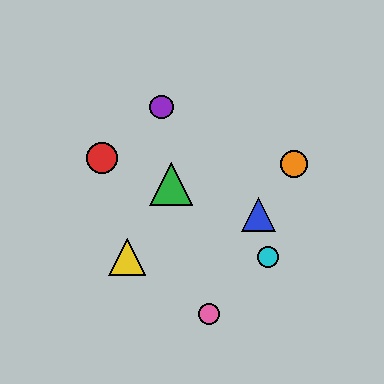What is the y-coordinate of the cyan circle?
The cyan circle is at y≈257.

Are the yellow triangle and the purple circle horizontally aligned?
No, the yellow triangle is at y≈257 and the purple circle is at y≈107.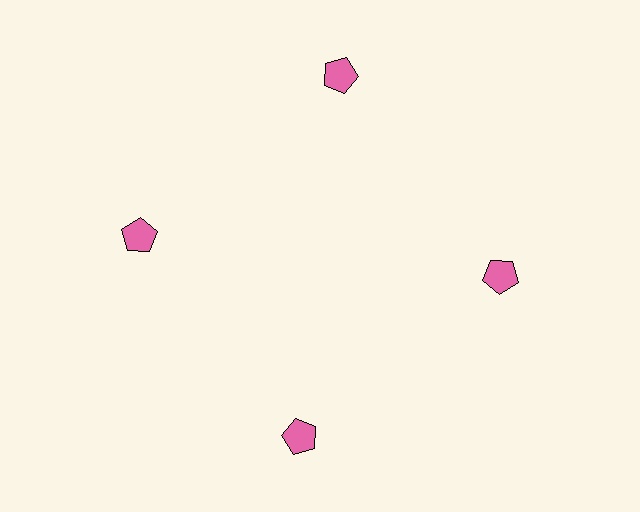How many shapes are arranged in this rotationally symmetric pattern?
There are 4 shapes, arranged in 4 groups of 1.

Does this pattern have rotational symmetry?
Yes, this pattern has 4-fold rotational symmetry. It looks the same after rotating 90 degrees around the center.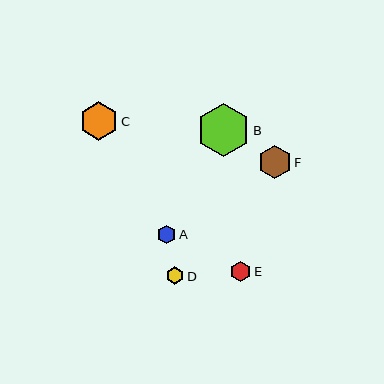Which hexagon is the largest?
Hexagon B is the largest with a size of approximately 53 pixels.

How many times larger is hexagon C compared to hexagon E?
Hexagon C is approximately 1.9 times the size of hexagon E.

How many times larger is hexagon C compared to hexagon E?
Hexagon C is approximately 1.9 times the size of hexagon E.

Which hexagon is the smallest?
Hexagon D is the smallest with a size of approximately 18 pixels.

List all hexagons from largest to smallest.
From largest to smallest: B, C, F, E, A, D.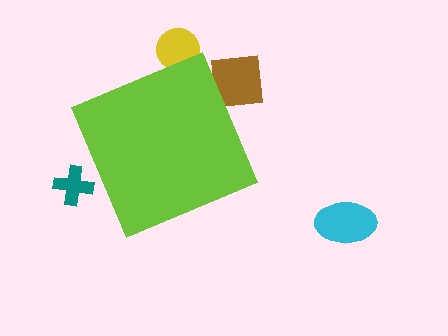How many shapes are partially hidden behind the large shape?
3 shapes are partially hidden.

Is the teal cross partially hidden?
Yes, the teal cross is partially hidden behind the lime diamond.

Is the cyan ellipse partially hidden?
No, the cyan ellipse is fully visible.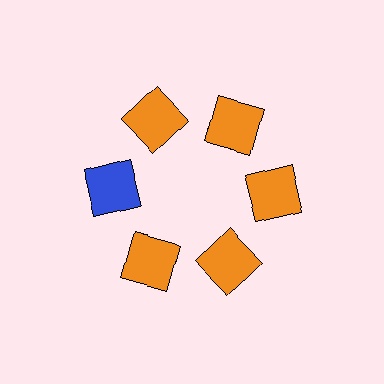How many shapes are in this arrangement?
There are 6 shapes arranged in a ring pattern.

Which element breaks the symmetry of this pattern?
The blue square at roughly the 9 o'clock position breaks the symmetry. All other shapes are orange squares.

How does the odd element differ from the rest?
It has a different color: blue instead of orange.